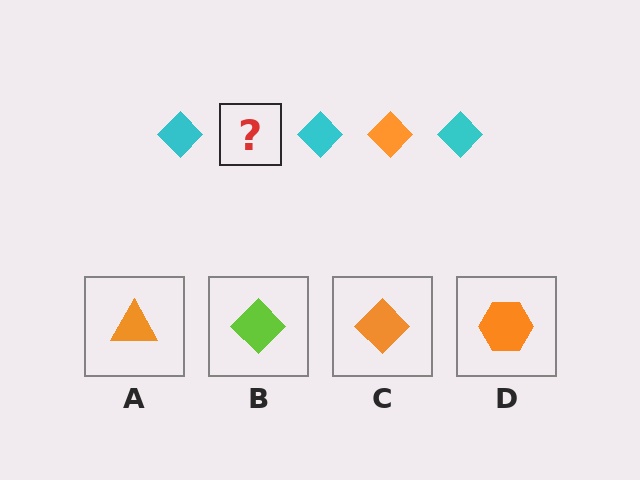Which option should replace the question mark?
Option C.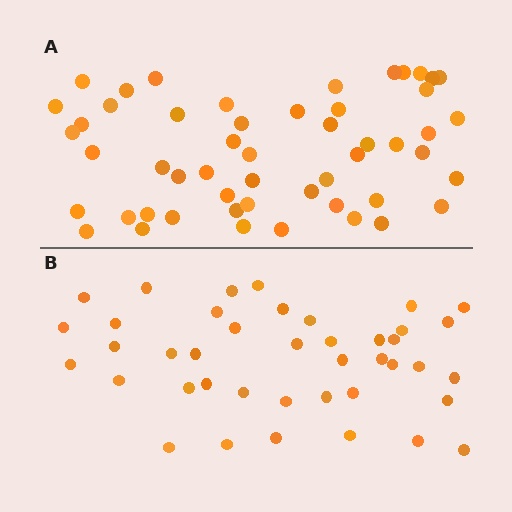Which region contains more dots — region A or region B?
Region A (the top region) has more dots.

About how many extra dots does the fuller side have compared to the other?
Region A has roughly 12 or so more dots than region B.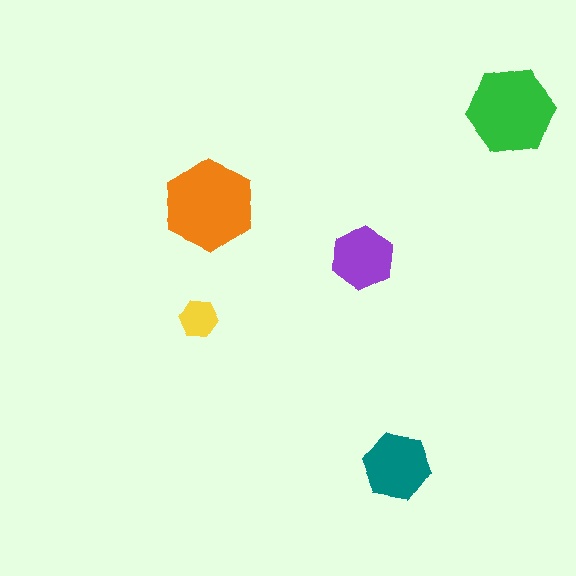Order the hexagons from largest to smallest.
the orange one, the green one, the teal one, the purple one, the yellow one.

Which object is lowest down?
The teal hexagon is bottommost.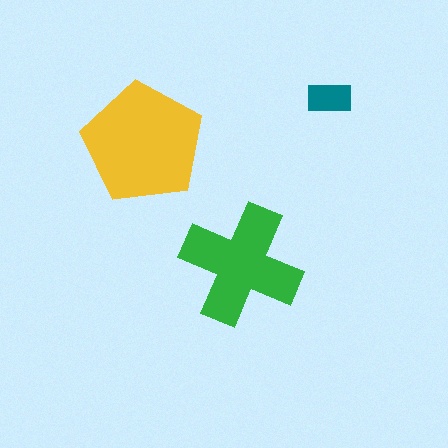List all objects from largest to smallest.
The yellow pentagon, the green cross, the teal rectangle.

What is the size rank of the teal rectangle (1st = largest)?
3rd.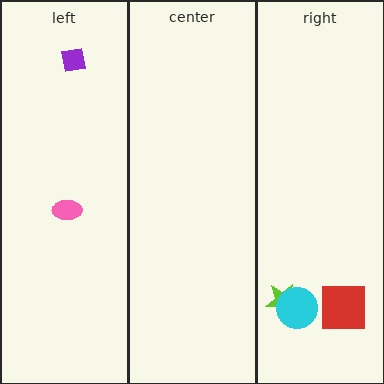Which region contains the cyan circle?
The right region.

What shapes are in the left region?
The purple square, the pink ellipse.